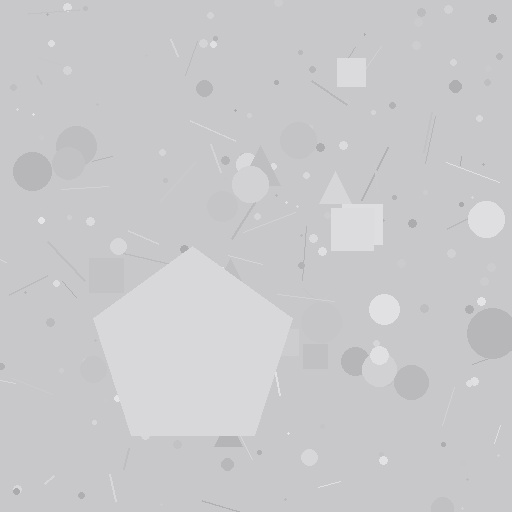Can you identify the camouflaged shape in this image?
The camouflaged shape is a pentagon.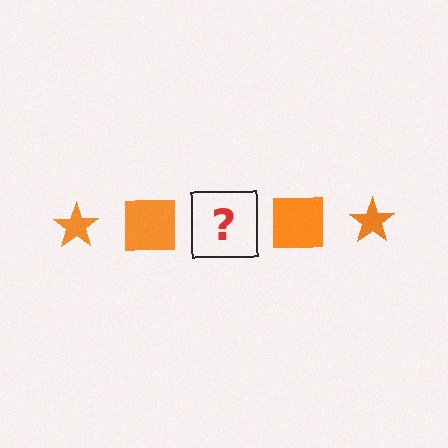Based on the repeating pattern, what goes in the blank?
The blank should be an orange star.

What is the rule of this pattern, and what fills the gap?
The rule is that the pattern cycles through star, square shapes in orange. The gap should be filled with an orange star.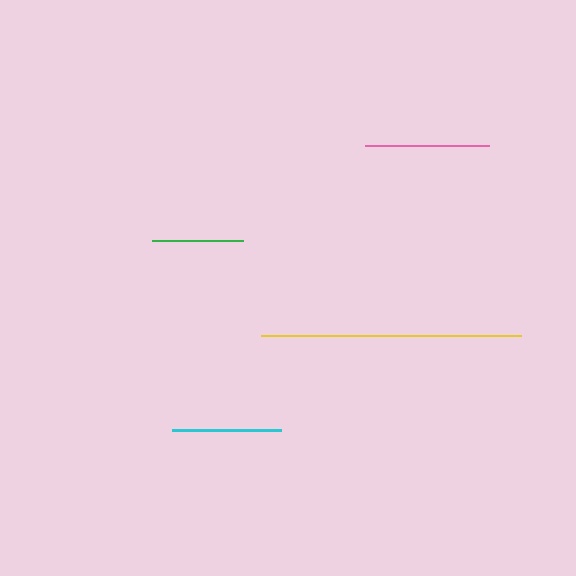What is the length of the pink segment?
The pink segment is approximately 124 pixels long.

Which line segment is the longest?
The yellow line is the longest at approximately 261 pixels.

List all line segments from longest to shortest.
From longest to shortest: yellow, pink, cyan, green.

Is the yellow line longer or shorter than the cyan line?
The yellow line is longer than the cyan line.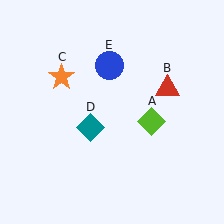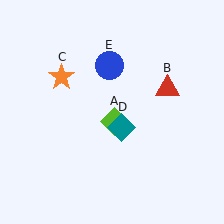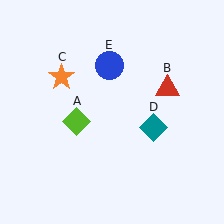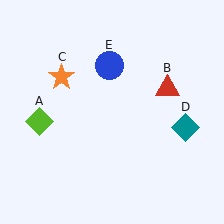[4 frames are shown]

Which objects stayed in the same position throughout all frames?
Red triangle (object B) and orange star (object C) and blue circle (object E) remained stationary.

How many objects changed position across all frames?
2 objects changed position: lime diamond (object A), teal diamond (object D).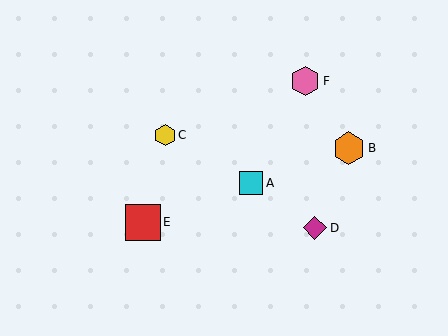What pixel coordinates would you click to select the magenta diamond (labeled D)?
Click at (315, 228) to select the magenta diamond D.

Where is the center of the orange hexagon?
The center of the orange hexagon is at (349, 148).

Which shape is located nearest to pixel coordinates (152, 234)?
The red square (labeled E) at (143, 222) is nearest to that location.